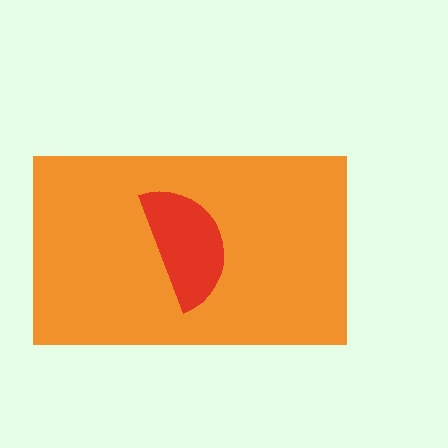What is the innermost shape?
The red semicircle.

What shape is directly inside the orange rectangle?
The red semicircle.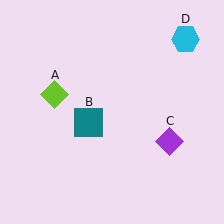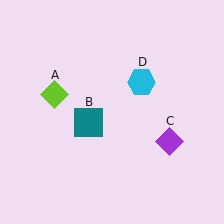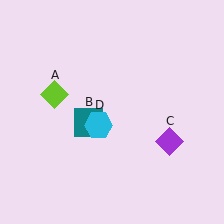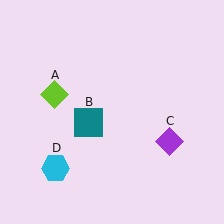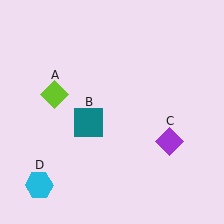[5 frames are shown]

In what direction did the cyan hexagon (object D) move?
The cyan hexagon (object D) moved down and to the left.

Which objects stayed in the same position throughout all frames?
Lime diamond (object A) and teal square (object B) and purple diamond (object C) remained stationary.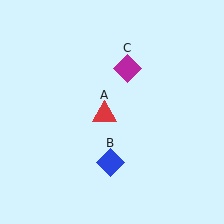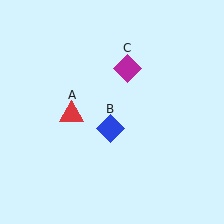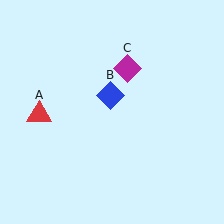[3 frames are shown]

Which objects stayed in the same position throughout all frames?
Magenta diamond (object C) remained stationary.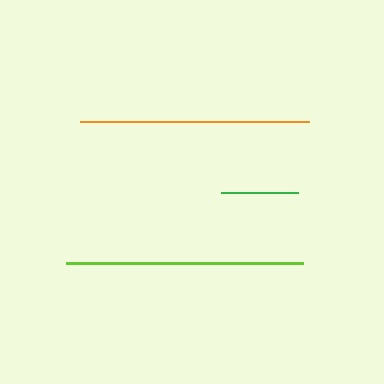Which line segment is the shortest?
The green line is the shortest at approximately 77 pixels.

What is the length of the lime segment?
The lime segment is approximately 236 pixels long.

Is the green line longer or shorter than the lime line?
The lime line is longer than the green line.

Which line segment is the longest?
The lime line is the longest at approximately 236 pixels.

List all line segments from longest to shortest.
From longest to shortest: lime, orange, green.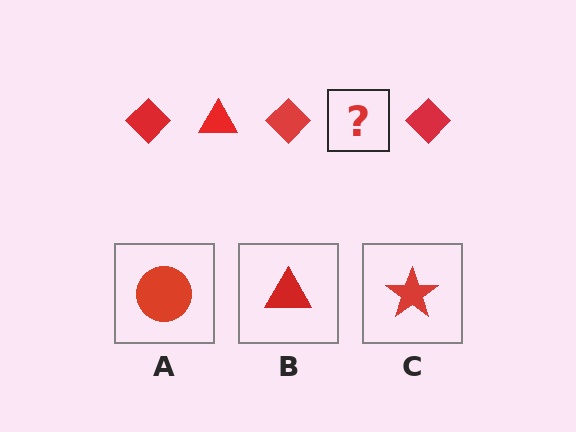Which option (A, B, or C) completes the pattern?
B.